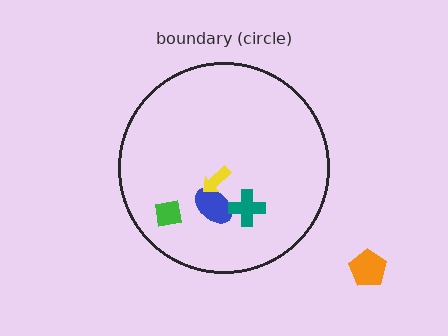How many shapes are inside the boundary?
4 inside, 1 outside.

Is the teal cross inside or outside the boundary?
Inside.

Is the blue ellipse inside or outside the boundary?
Inside.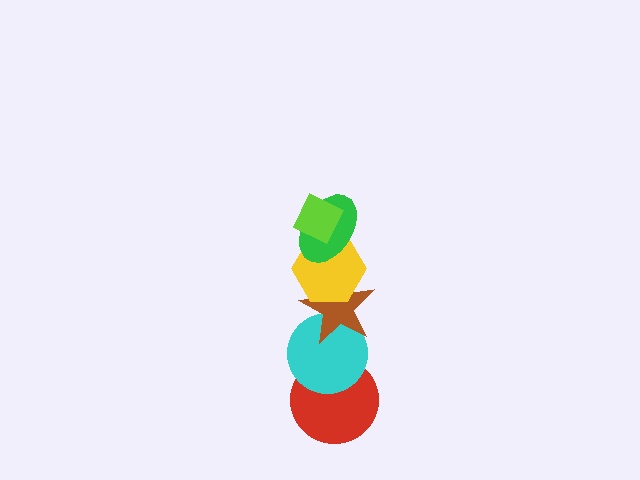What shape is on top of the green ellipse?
The lime diamond is on top of the green ellipse.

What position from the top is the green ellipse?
The green ellipse is 2nd from the top.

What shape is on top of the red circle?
The cyan circle is on top of the red circle.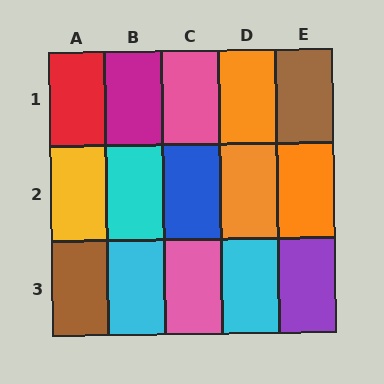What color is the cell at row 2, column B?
Cyan.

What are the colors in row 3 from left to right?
Brown, cyan, pink, cyan, purple.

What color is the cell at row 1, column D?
Orange.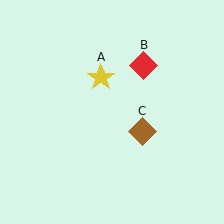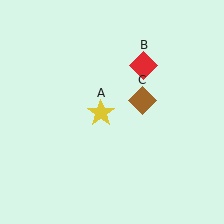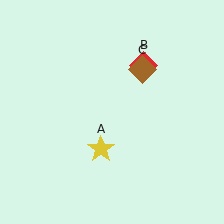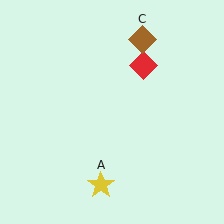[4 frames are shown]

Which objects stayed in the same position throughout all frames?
Red diamond (object B) remained stationary.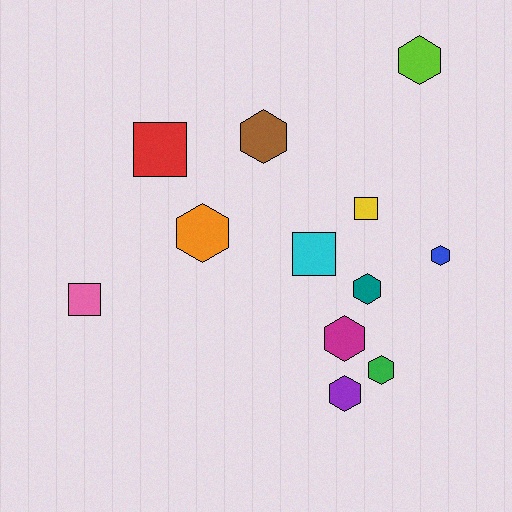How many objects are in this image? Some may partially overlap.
There are 12 objects.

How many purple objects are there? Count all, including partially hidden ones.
There is 1 purple object.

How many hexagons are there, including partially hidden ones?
There are 8 hexagons.